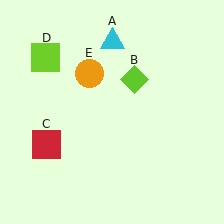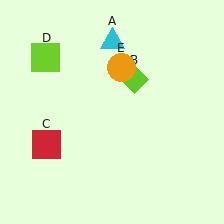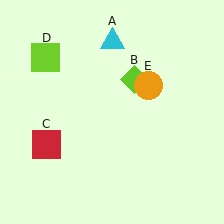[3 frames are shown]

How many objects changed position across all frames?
1 object changed position: orange circle (object E).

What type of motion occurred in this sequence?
The orange circle (object E) rotated clockwise around the center of the scene.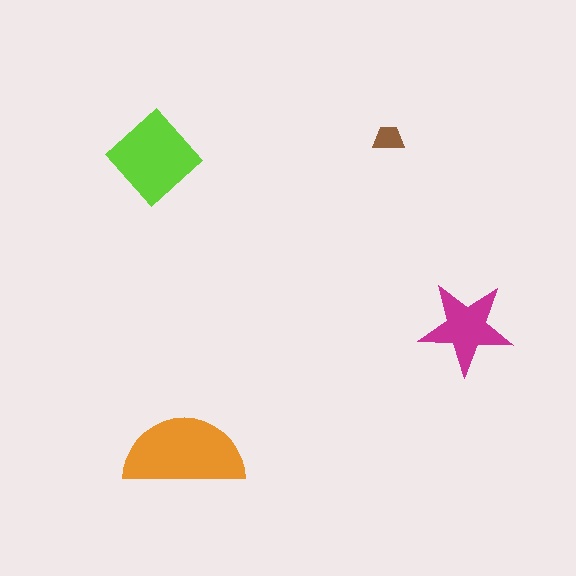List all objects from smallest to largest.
The brown trapezoid, the magenta star, the lime diamond, the orange semicircle.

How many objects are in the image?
There are 4 objects in the image.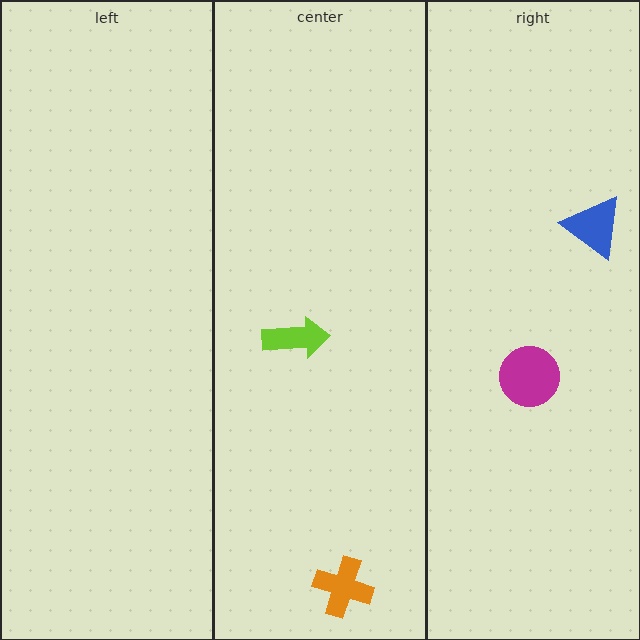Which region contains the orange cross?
The center region.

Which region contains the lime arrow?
The center region.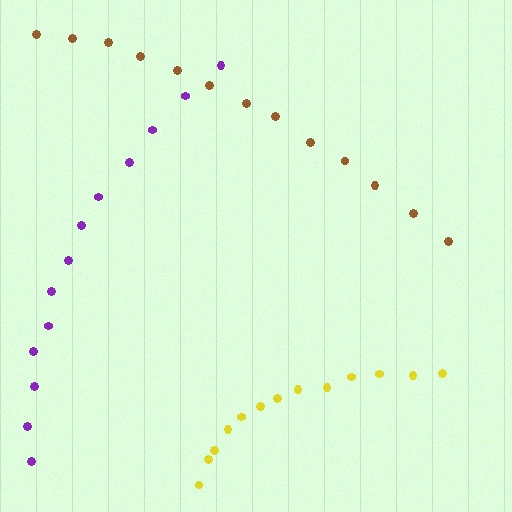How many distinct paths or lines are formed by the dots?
There are 3 distinct paths.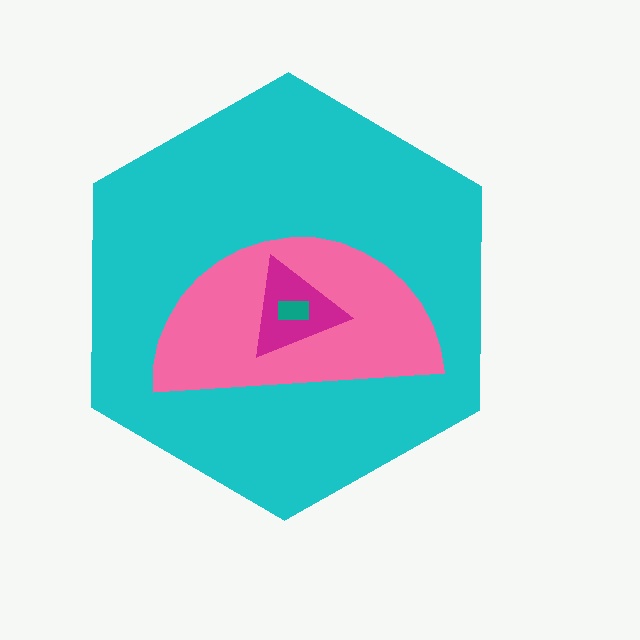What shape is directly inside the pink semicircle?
The magenta triangle.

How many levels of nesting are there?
4.